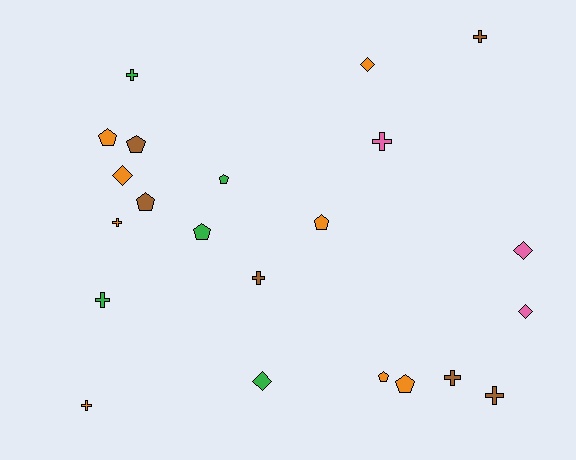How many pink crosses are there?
There is 1 pink cross.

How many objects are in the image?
There are 22 objects.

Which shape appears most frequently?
Cross, with 9 objects.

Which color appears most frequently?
Orange, with 8 objects.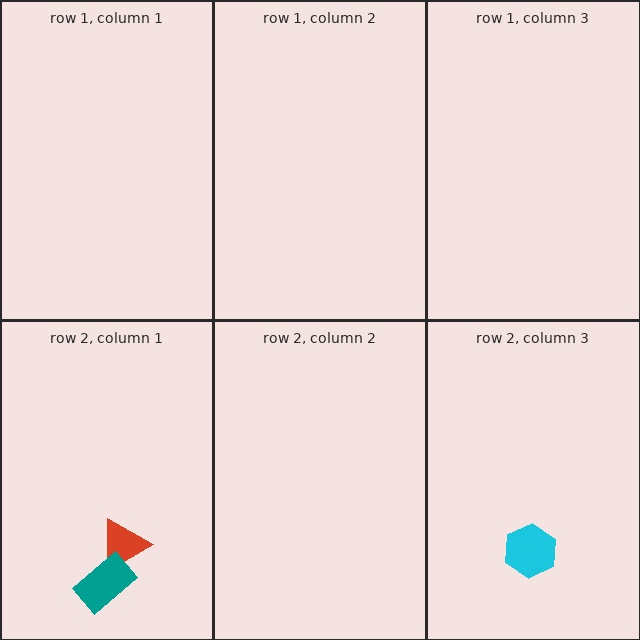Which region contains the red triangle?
The row 2, column 1 region.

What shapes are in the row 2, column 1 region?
The red triangle, the teal rectangle.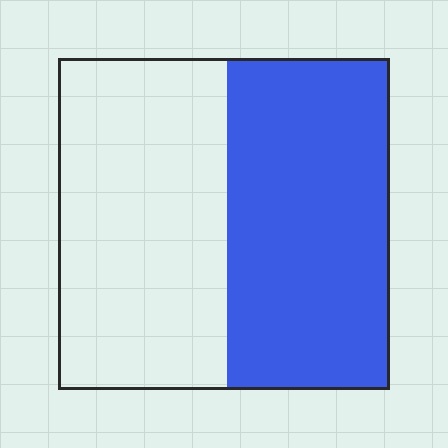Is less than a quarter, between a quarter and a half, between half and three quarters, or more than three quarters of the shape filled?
Between a quarter and a half.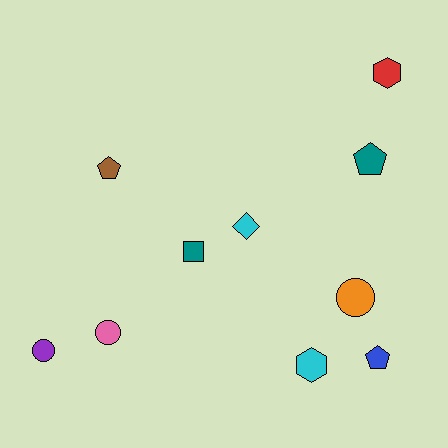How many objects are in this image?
There are 10 objects.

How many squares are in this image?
There is 1 square.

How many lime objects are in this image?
There are no lime objects.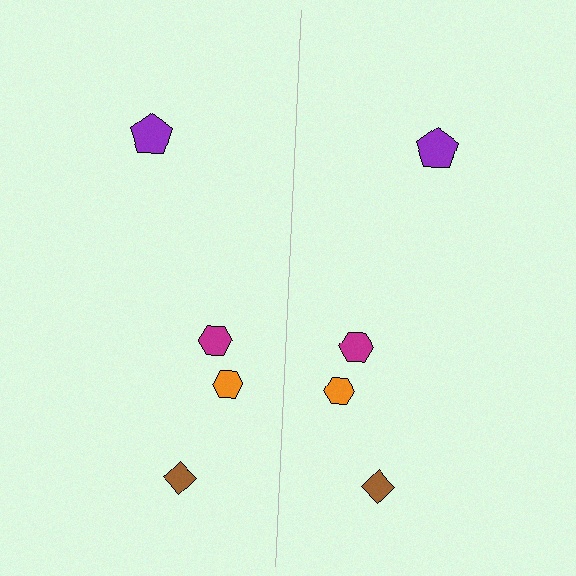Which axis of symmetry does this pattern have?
The pattern has a vertical axis of symmetry running through the center of the image.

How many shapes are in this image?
There are 8 shapes in this image.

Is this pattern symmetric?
Yes, this pattern has bilateral (reflection) symmetry.